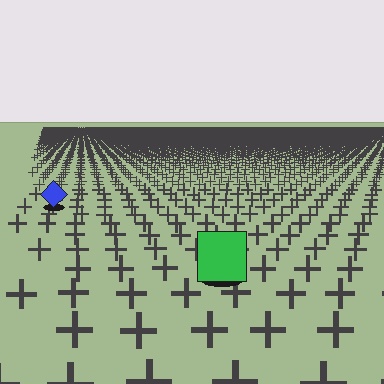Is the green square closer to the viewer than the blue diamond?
Yes. The green square is closer — you can tell from the texture gradient: the ground texture is coarser near it.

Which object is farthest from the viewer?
The blue diamond is farthest from the viewer. It appears smaller and the ground texture around it is denser.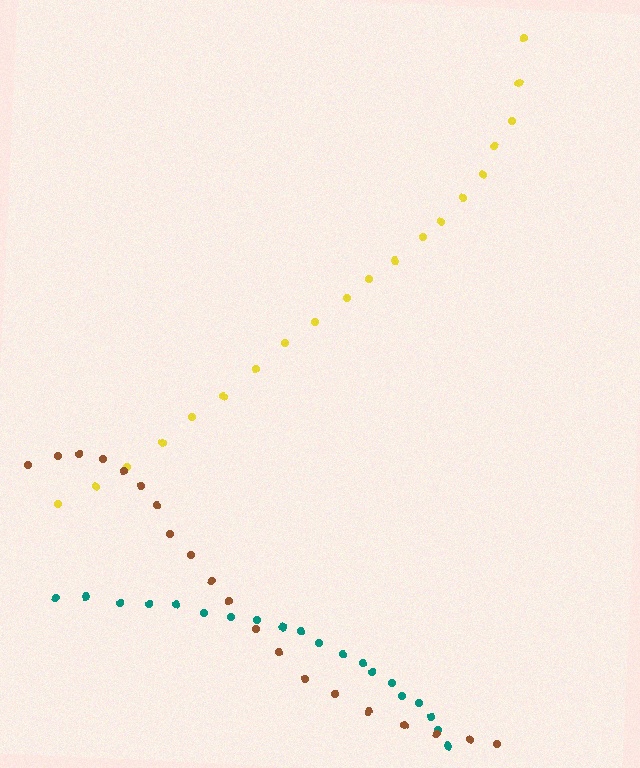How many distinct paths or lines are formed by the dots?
There are 3 distinct paths.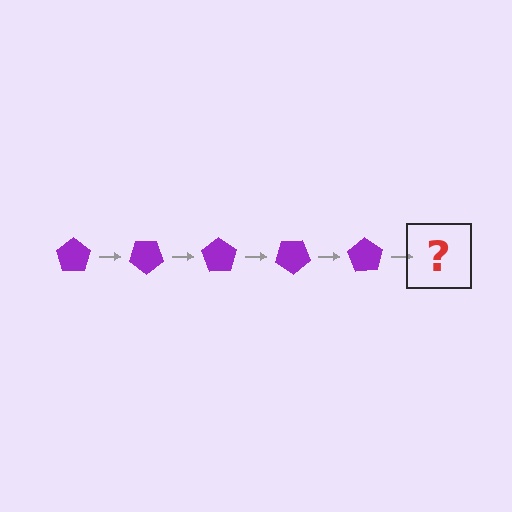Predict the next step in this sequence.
The next step is a purple pentagon rotated 175 degrees.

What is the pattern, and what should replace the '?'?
The pattern is that the pentagon rotates 35 degrees each step. The '?' should be a purple pentagon rotated 175 degrees.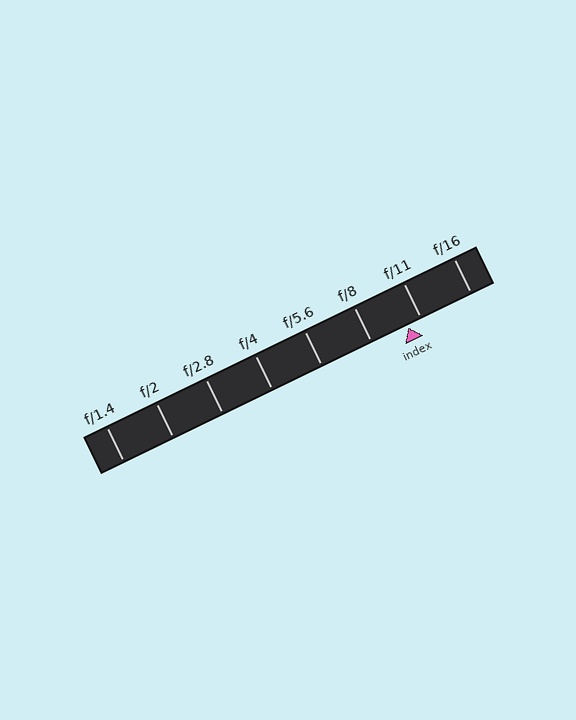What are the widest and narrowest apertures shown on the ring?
The widest aperture shown is f/1.4 and the narrowest is f/16.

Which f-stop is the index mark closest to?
The index mark is closest to f/11.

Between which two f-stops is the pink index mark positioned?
The index mark is between f/8 and f/11.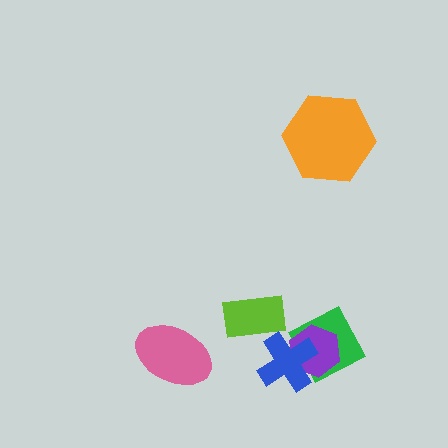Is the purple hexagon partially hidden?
Yes, it is partially covered by another shape.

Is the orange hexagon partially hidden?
No, no other shape covers it.